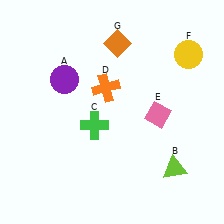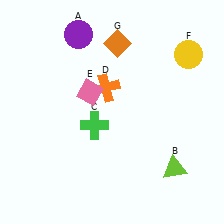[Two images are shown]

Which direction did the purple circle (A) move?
The purple circle (A) moved up.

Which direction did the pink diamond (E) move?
The pink diamond (E) moved left.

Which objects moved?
The objects that moved are: the purple circle (A), the pink diamond (E).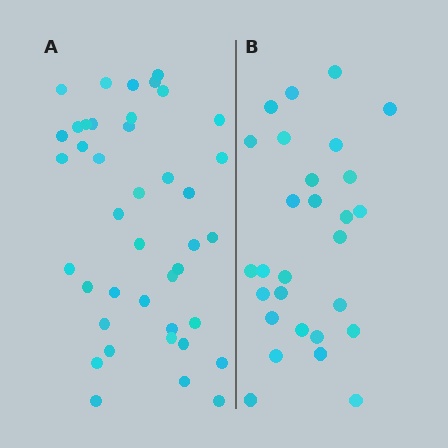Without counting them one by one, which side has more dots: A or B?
Region A (the left region) has more dots.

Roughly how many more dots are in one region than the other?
Region A has approximately 15 more dots than region B.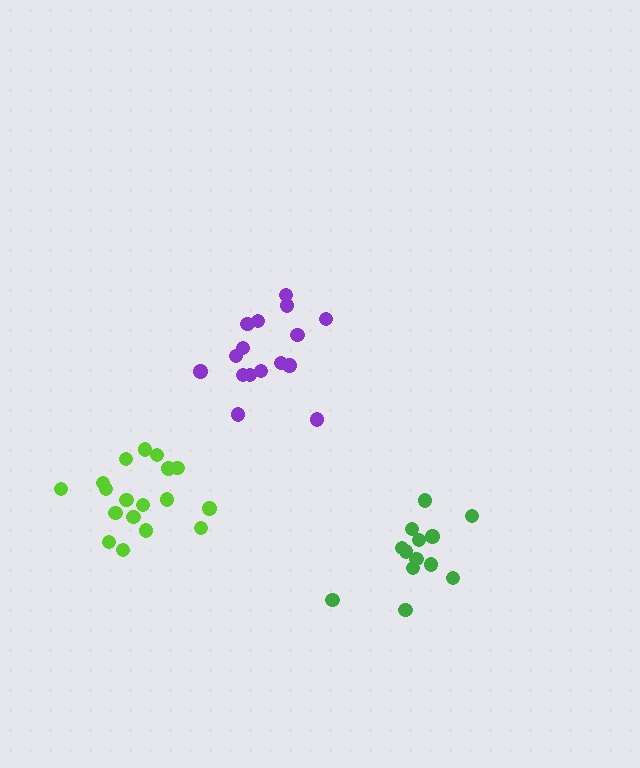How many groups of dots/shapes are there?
There are 3 groups.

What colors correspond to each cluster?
The clusters are colored: lime, purple, green.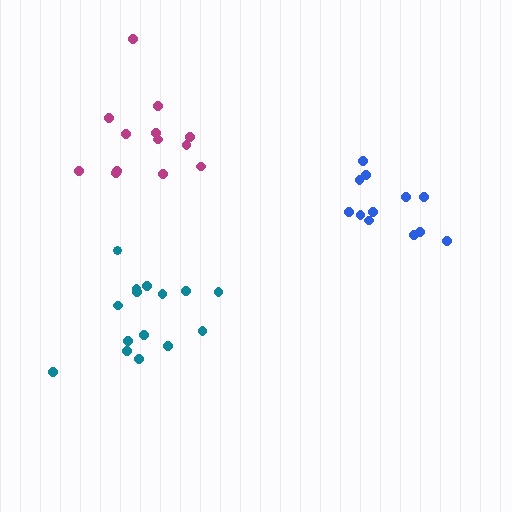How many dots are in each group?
Group 1: 15 dots, Group 2: 12 dots, Group 3: 14 dots (41 total).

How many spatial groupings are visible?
There are 3 spatial groupings.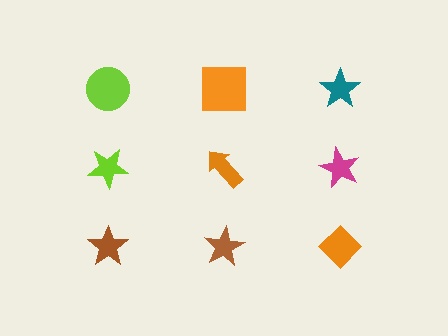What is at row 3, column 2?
A brown star.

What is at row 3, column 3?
An orange diamond.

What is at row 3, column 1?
A brown star.